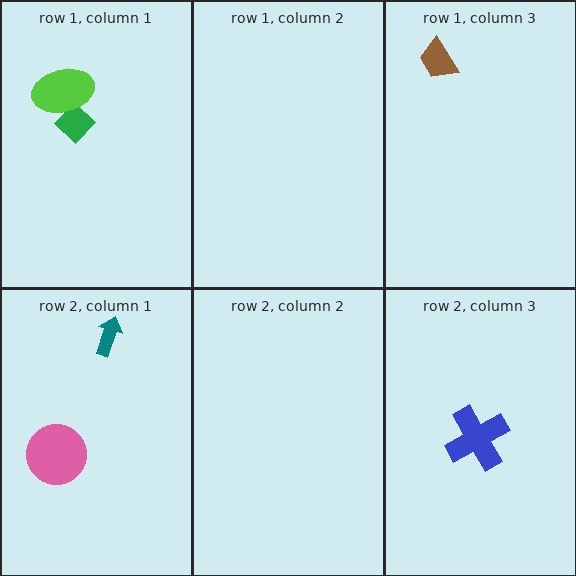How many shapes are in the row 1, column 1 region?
2.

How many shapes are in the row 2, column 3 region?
1.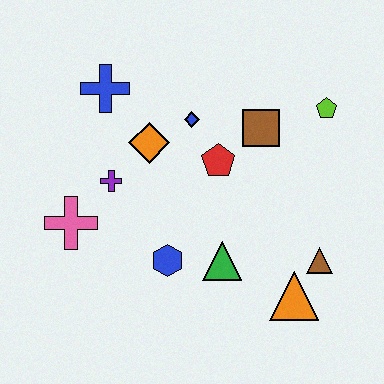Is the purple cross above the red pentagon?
No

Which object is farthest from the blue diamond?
The orange triangle is farthest from the blue diamond.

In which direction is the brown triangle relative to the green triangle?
The brown triangle is to the right of the green triangle.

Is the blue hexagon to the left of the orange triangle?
Yes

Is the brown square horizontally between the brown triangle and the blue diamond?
Yes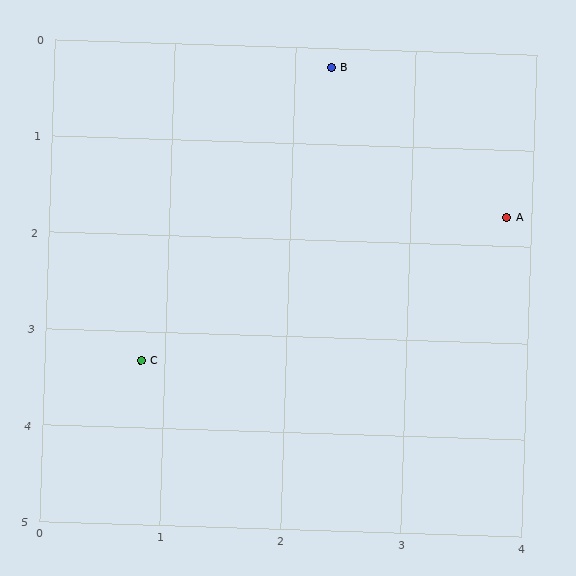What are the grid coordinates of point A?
Point A is at approximately (3.8, 1.7).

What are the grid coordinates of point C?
Point C is at approximately (0.8, 3.3).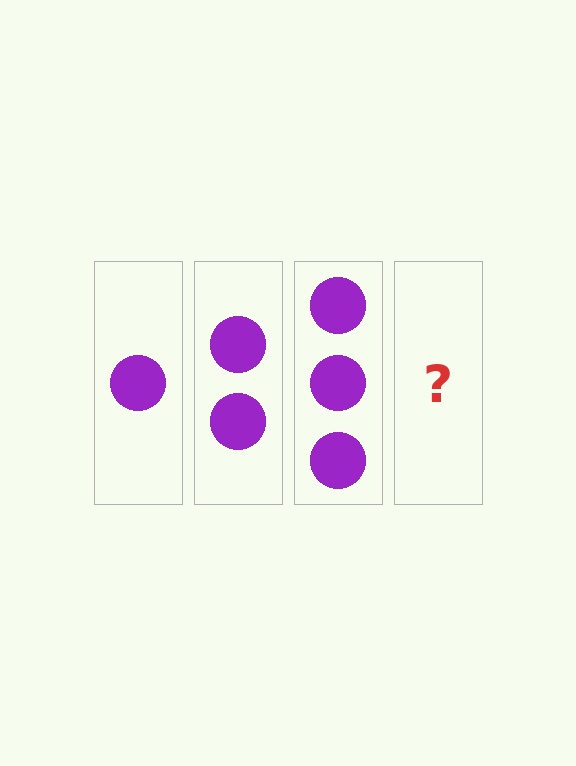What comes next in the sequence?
The next element should be 4 circles.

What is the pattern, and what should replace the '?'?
The pattern is that each step adds one more circle. The '?' should be 4 circles.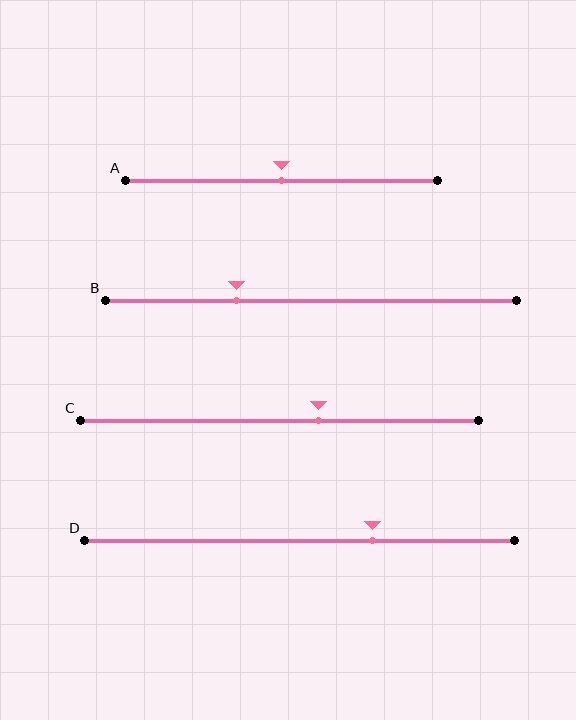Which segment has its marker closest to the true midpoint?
Segment A has its marker closest to the true midpoint.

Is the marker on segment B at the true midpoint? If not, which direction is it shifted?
No, the marker on segment B is shifted to the left by about 18% of the segment length.